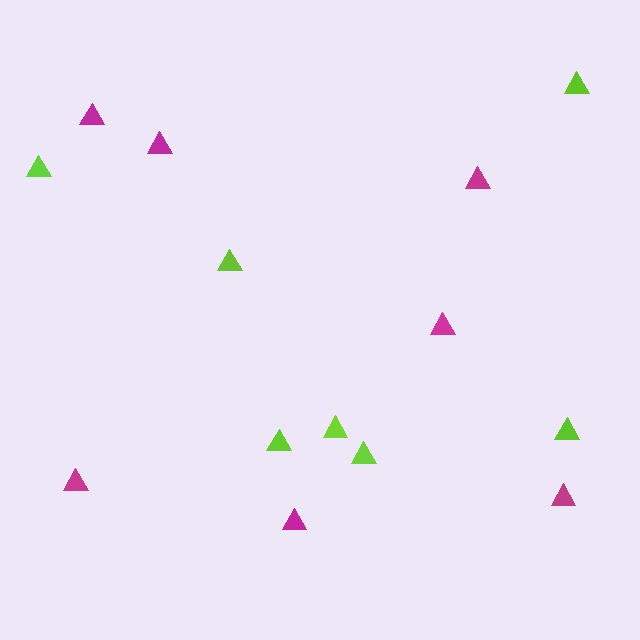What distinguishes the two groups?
There are 2 groups: one group of magenta triangles (7) and one group of lime triangles (7).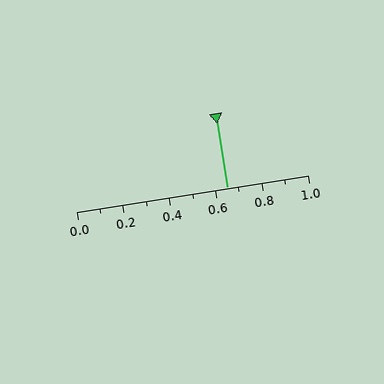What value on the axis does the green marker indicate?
The marker indicates approximately 0.65.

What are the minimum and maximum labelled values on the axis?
The axis runs from 0.0 to 1.0.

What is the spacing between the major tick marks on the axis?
The major ticks are spaced 0.2 apart.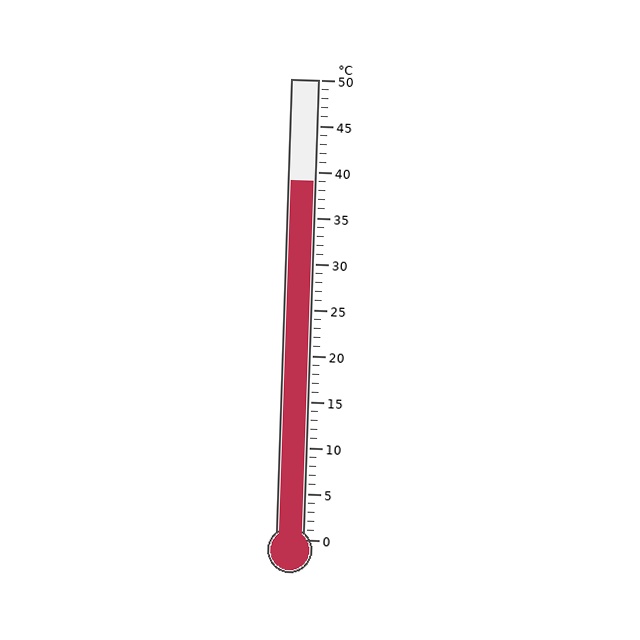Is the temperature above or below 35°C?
The temperature is above 35°C.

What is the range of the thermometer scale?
The thermometer scale ranges from 0°C to 50°C.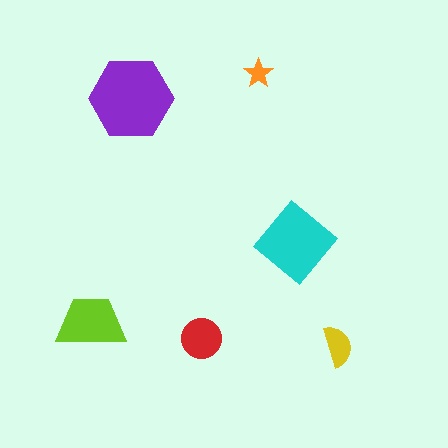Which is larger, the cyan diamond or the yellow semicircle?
The cyan diamond.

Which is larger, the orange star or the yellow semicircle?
The yellow semicircle.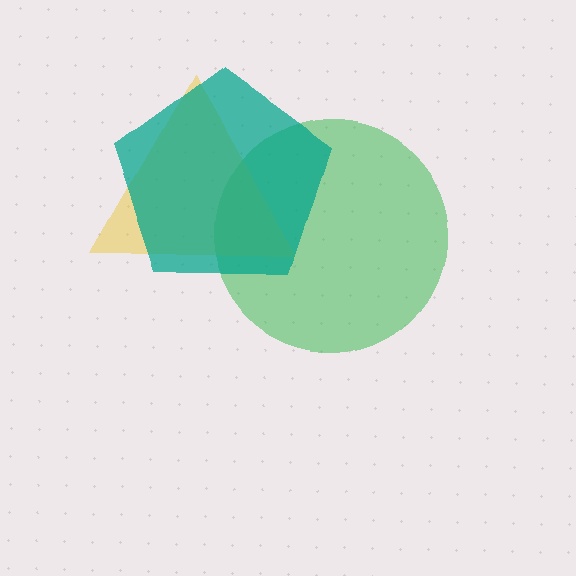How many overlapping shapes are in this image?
There are 3 overlapping shapes in the image.